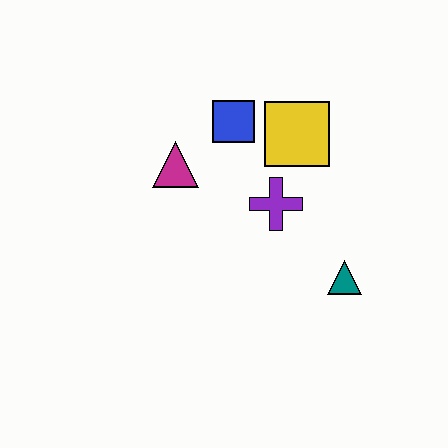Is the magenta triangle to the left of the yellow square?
Yes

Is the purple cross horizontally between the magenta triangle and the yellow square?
Yes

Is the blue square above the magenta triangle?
Yes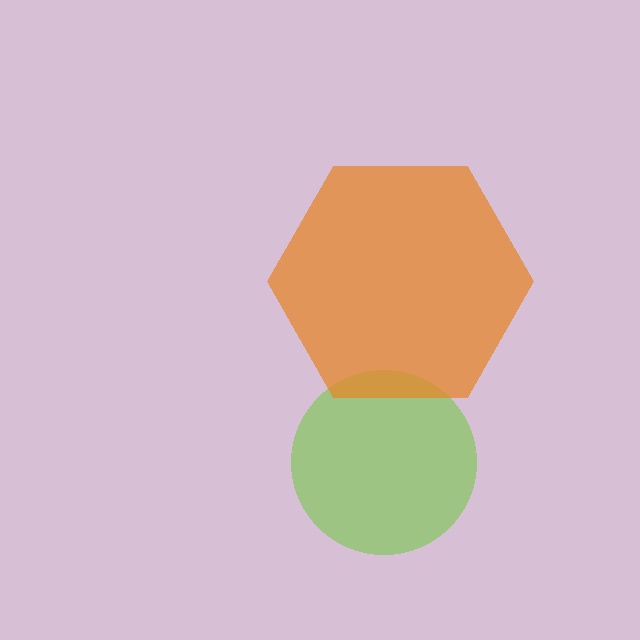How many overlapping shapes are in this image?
There are 2 overlapping shapes in the image.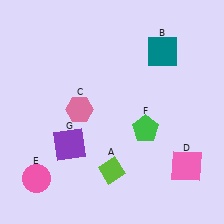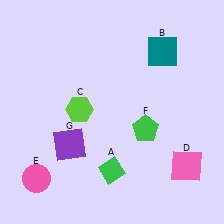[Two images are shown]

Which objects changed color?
A changed from lime to green. C changed from pink to lime.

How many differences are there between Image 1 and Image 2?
There are 2 differences between the two images.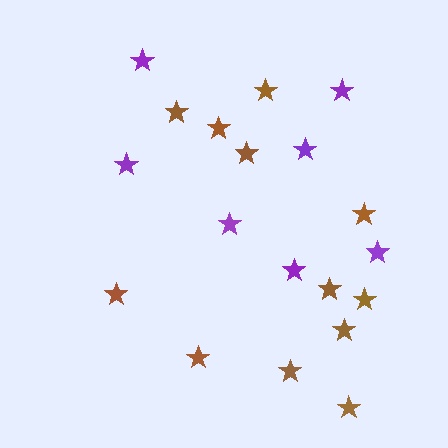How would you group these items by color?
There are 2 groups: one group of brown stars (12) and one group of purple stars (7).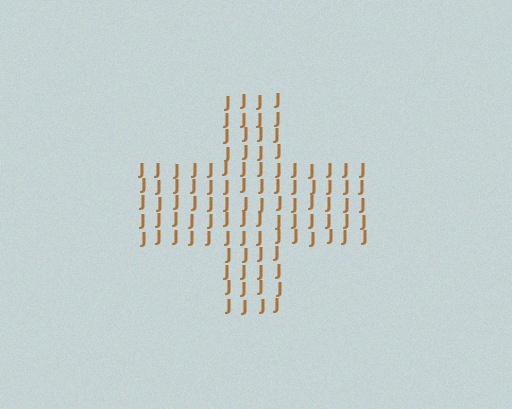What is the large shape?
The large shape is a cross.